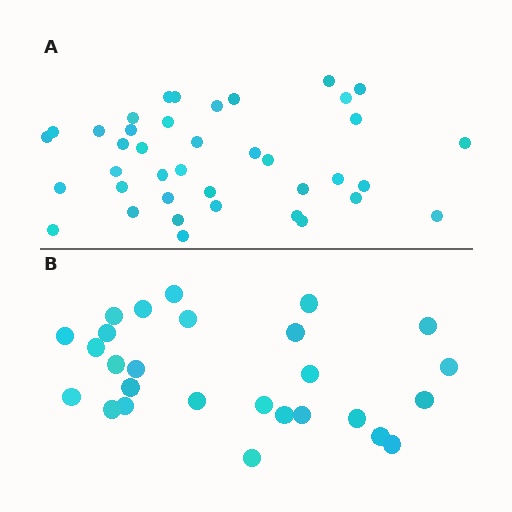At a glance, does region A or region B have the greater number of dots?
Region A (the top region) has more dots.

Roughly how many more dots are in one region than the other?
Region A has roughly 12 or so more dots than region B.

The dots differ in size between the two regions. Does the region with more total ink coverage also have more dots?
No. Region B has more total ink coverage because its dots are larger, but region A actually contains more individual dots. Total area can be misleading — the number of items is what matters here.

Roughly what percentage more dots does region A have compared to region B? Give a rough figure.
About 45% more.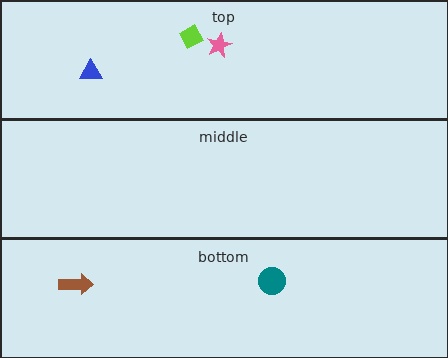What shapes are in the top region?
The blue triangle, the lime diamond, the pink star.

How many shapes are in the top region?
3.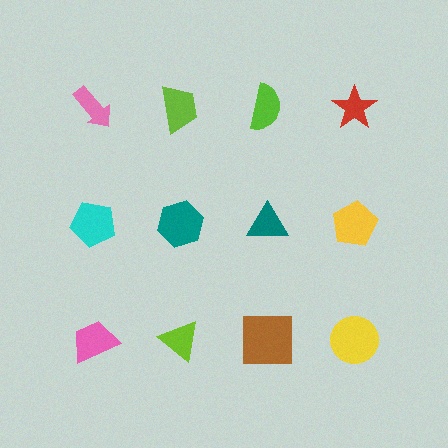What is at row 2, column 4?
A yellow pentagon.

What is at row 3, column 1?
A pink trapezoid.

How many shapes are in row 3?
4 shapes.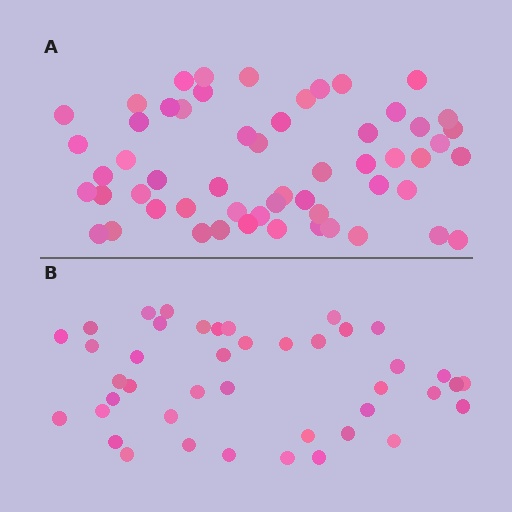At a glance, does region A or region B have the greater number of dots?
Region A (the top region) has more dots.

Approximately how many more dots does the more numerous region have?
Region A has approximately 15 more dots than region B.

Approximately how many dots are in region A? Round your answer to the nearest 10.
About 60 dots. (The exact count is 56, which rounds to 60.)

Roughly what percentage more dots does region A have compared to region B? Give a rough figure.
About 35% more.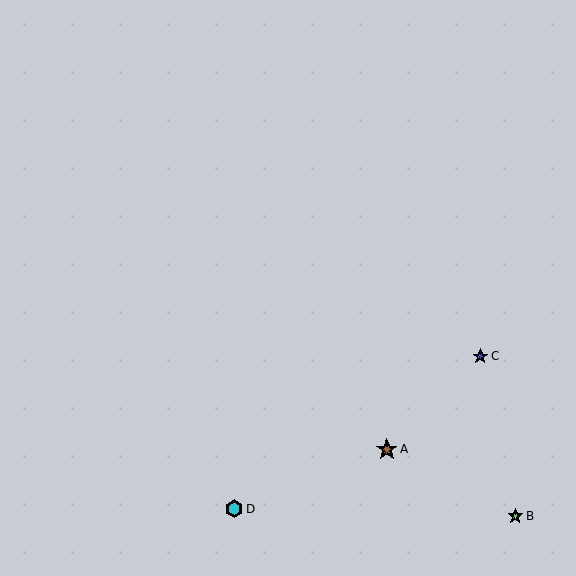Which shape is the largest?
The brown star (labeled A) is the largest.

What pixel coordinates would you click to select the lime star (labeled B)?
Click at (515, 516) to select the lime star B.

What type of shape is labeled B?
Shape B is a lime star.